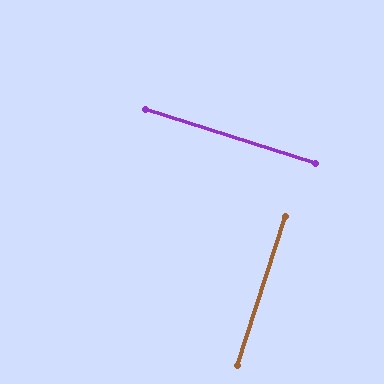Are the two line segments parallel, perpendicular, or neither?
Perpendicular — they meet at approximately 89°.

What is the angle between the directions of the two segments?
Approximately 89 degrees.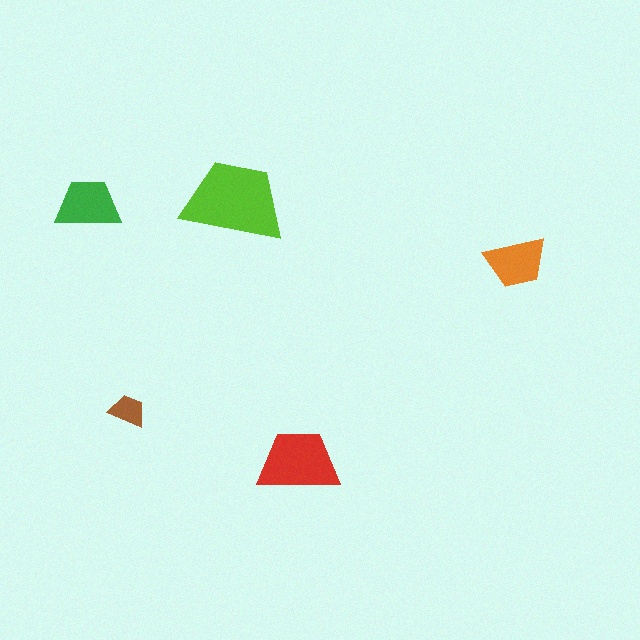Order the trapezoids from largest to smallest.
the lime one, the red one, the green one, the orange one, the brown one.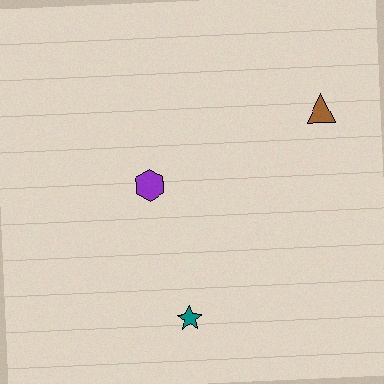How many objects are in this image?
There are 3 objects.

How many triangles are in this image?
There is 1 triangle.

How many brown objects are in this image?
There is 1 brown object.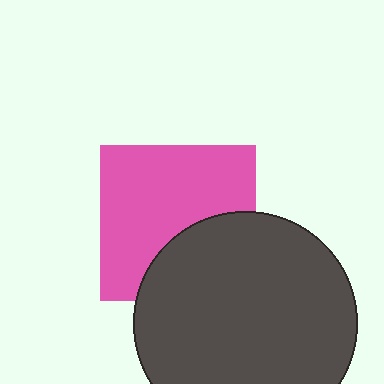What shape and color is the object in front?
The object in front is a dark gray circle.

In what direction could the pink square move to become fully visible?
The pink square could move up. That would shift it out from behind the dark gray circle entirely.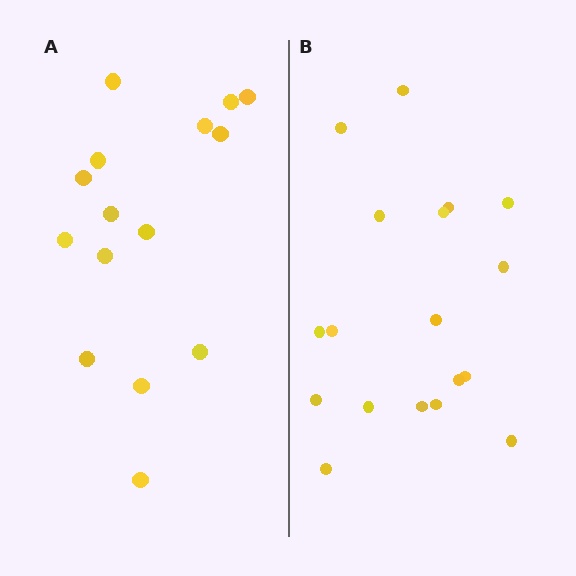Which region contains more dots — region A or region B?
Region B (the right region) has more dots.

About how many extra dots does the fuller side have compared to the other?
Region B has just a few more — roughly 2 or 3 more dots than region A.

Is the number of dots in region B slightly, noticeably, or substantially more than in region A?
Region B has only slightly more — the two regions are fairly close. The ratio is roughly 1.2 to 1.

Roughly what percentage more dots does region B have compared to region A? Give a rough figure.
About 20% more.